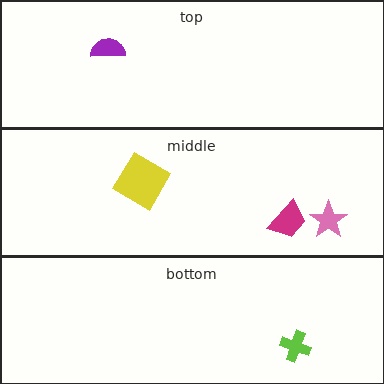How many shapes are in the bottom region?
1.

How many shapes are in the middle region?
3.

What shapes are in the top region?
The purple semicircle.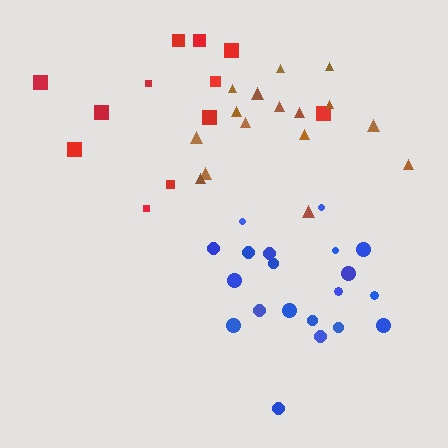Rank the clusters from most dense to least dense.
blue, brown, red.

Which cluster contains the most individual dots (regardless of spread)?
Blue (20).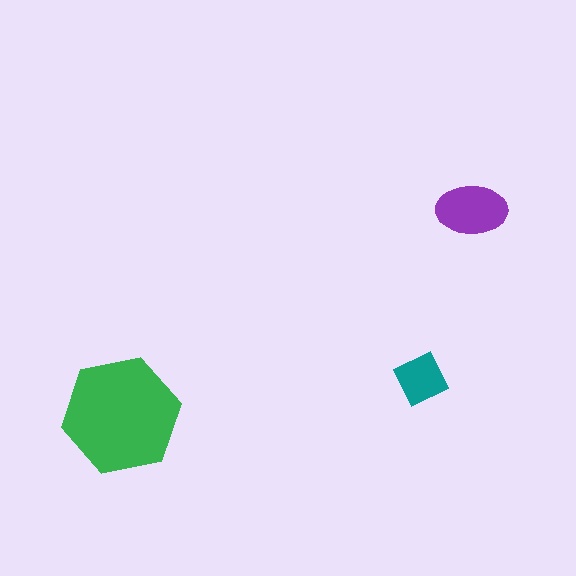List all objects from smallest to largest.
The teal diamond, the purple ellipse, the green hexagon.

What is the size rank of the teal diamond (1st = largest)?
3rd.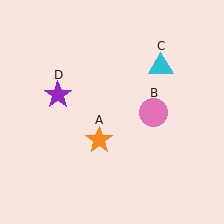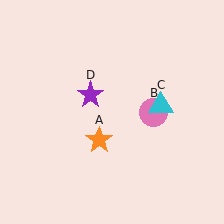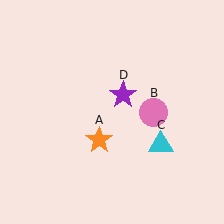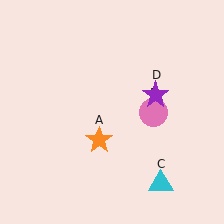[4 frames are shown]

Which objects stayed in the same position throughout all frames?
Orange star (object A) and pink circle (object B) remained stationary.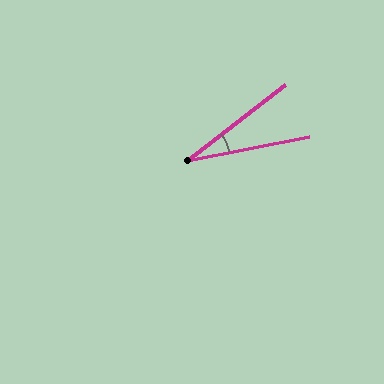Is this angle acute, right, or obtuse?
It is acute.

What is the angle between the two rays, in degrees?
Approximately 26 degrees.